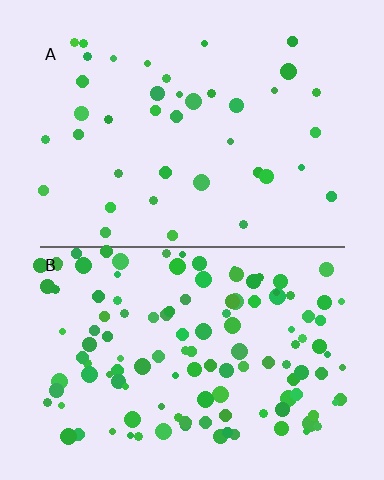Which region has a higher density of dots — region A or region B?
B (the bottom).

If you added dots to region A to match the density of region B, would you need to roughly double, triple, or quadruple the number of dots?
Approximately triple.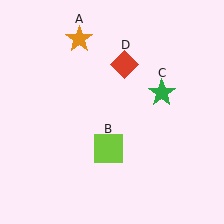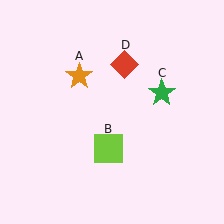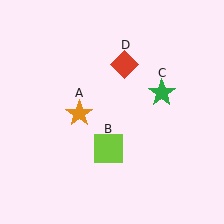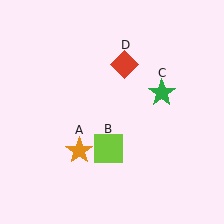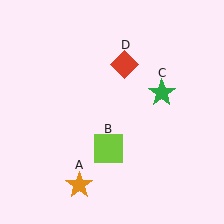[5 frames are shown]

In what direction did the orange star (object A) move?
The orange star (object A) moved down.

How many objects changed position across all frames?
1 object changed position: orange star (object A).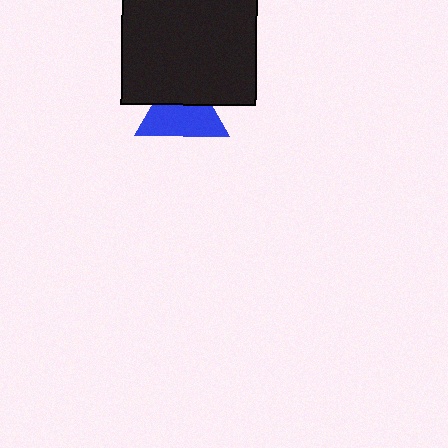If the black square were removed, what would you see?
You would see the complete blue triangle.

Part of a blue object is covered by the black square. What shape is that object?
It is a triangle.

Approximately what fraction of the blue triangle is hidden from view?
Roughly 38% of the blue triangle is hidden behind the black square.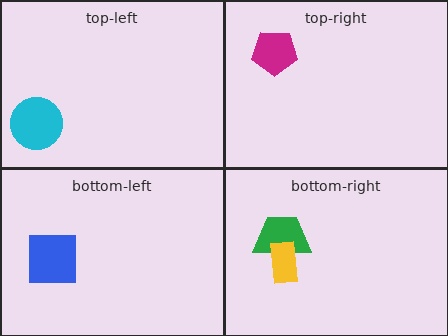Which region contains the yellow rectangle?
The bottom-right region.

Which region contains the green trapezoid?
The bottom-right region.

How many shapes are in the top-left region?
1.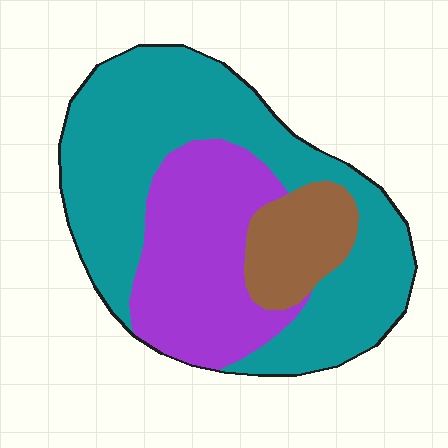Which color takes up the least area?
Brown, at roughly 15%.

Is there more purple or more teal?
Teal.